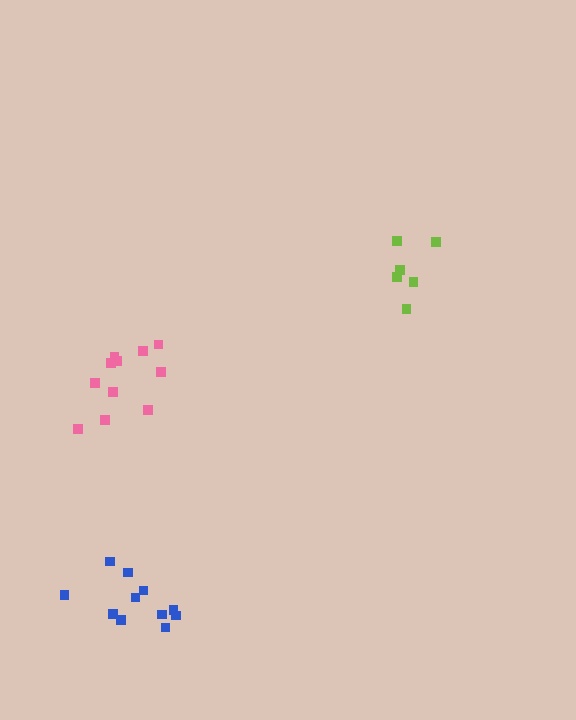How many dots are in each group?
Group 1: 11 dots, Group 2: 6 dots, Group 3: 11 dots (28 total).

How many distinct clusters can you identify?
There are 3 distinct clusters.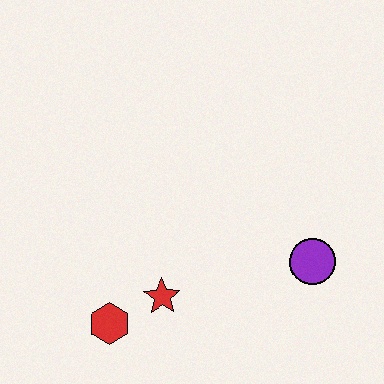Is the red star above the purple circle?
No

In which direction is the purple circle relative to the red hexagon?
The purple circle is to the right of the red hexagon.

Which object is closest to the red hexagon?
The red star is closest to the red hexagon.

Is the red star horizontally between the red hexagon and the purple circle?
Yes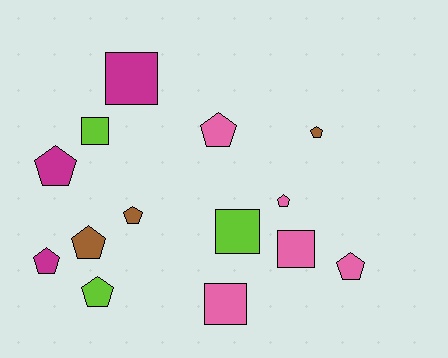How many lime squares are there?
There are 2 lime squares.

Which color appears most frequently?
Pink, with 5 objects.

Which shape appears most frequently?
Pentagon, with 9 objects.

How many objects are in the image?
There are 14 objects.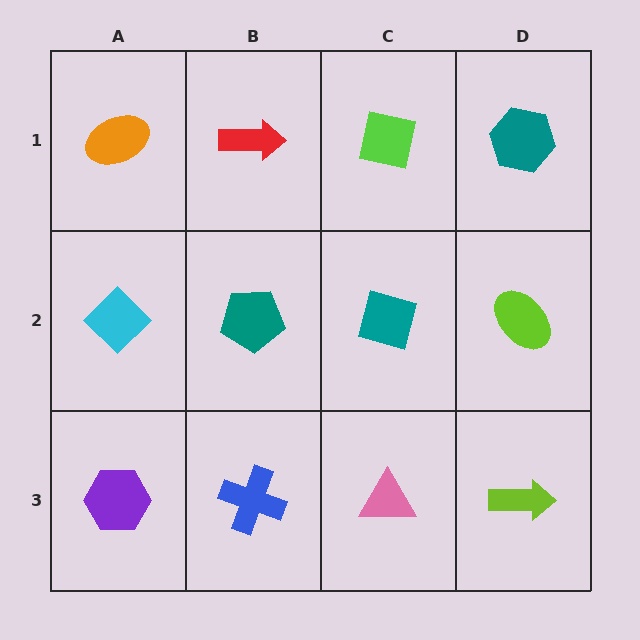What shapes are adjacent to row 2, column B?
A red arrow (row 1, column B), a blue cross (row 3, column B), a cyan diamond (row 2, column A), a teal diamond (row 2, column C).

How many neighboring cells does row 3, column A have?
2.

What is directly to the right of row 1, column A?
A red arrow.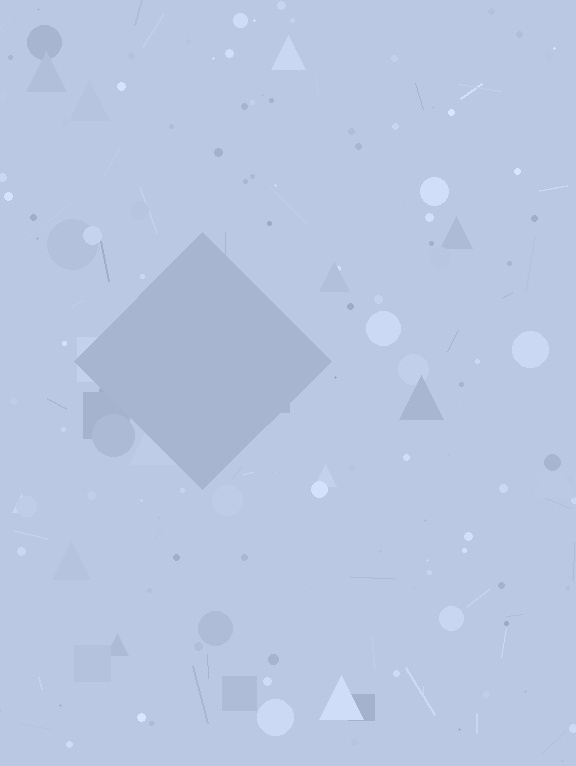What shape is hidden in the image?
A diamond is hidden in the image.